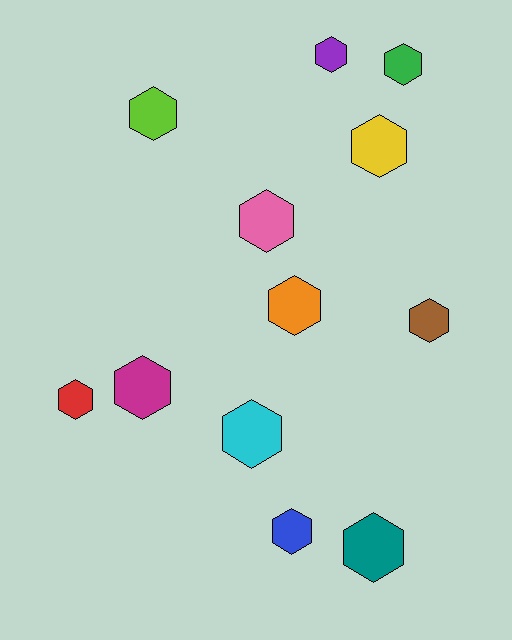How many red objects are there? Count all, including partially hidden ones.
There is 1 red object.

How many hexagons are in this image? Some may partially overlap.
There are 12 hexagons.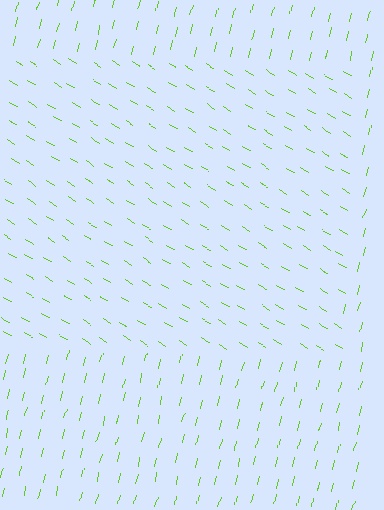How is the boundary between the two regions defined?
The boundary is defined purely by a change in line orientation (approximately 73 degrees difference). All lines are the same color and thickness.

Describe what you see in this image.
The image is filled with small lime line segments. A rectangle region in the image has lines oriented differently from the surrounding lines, creating a visible texture boundary.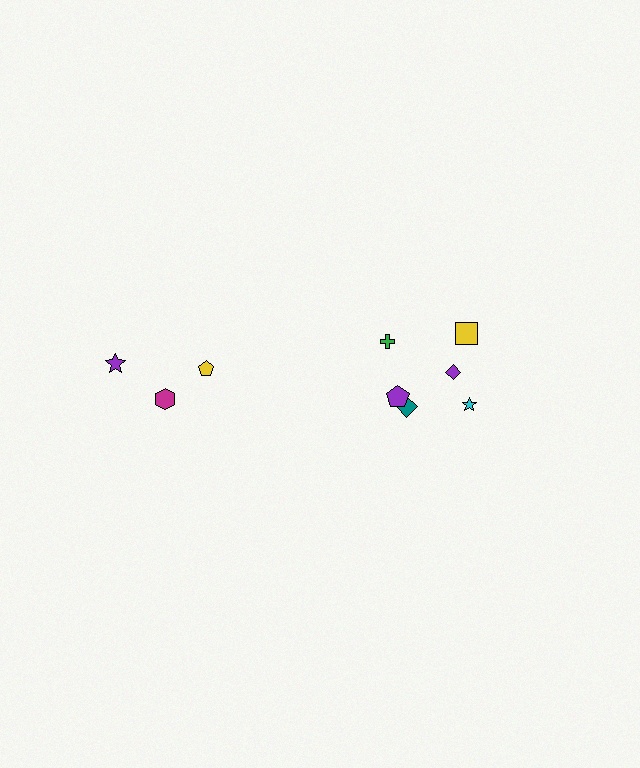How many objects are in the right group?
There are 6 objects.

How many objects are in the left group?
There are 3 objects.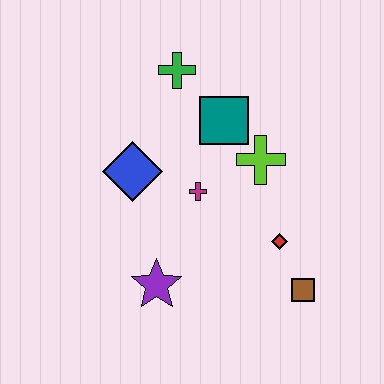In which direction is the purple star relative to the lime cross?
The purple star is below the lime cross.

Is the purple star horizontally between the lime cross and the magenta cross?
No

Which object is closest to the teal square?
The lime cross is closest to the teal square.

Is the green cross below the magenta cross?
No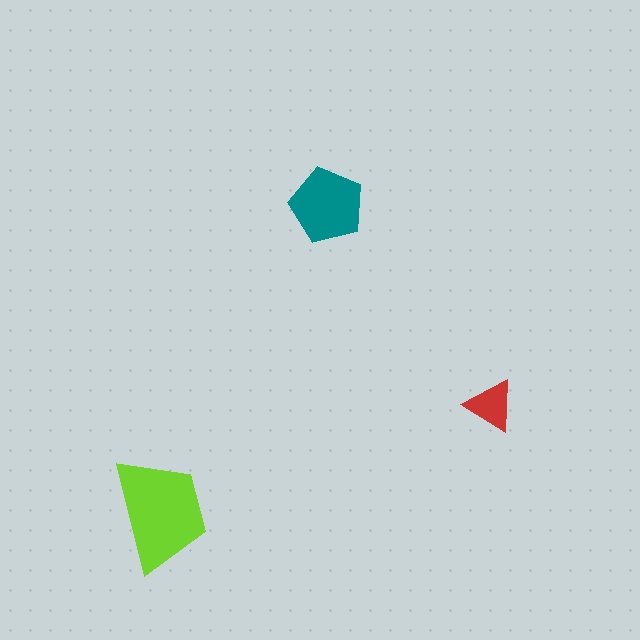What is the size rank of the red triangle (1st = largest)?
3rd.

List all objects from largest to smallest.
The lime trapezoid, the teal pentagon, the red triangle.